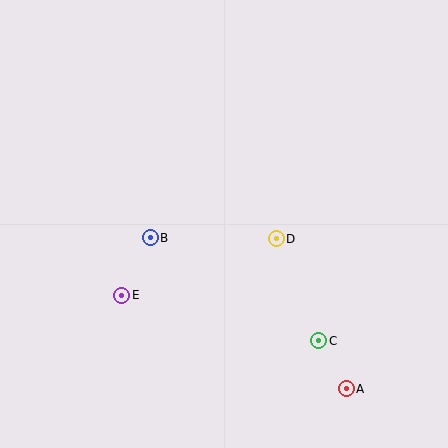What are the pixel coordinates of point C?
Point C is at (319, 341).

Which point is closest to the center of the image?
Point D at (276, 239) is closest to the center.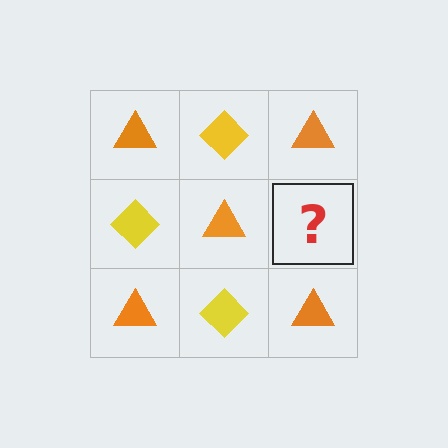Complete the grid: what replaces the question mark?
The question mark should be replaced with a yellow diamond.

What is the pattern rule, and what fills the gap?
The rule is that it alternates orange triangle and yellow diamond in a checkerboard pattern. The gap should be filled with a yellow diamond.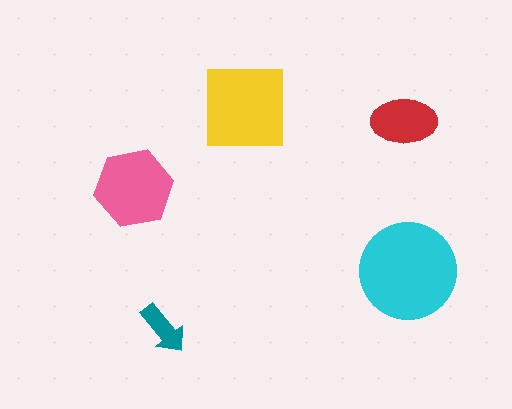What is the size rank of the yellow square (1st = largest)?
2nd.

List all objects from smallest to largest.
The teal arrow, the red ellipse, the pink hexagon, the yellow square, the cyan circle.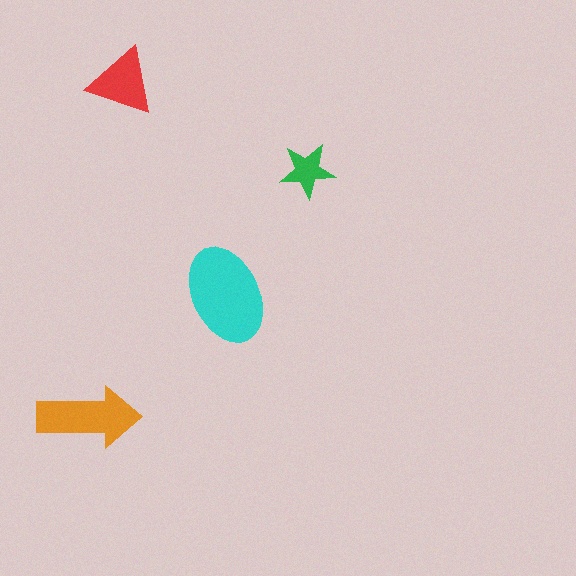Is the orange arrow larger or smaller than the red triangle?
Larger.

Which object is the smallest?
The green star.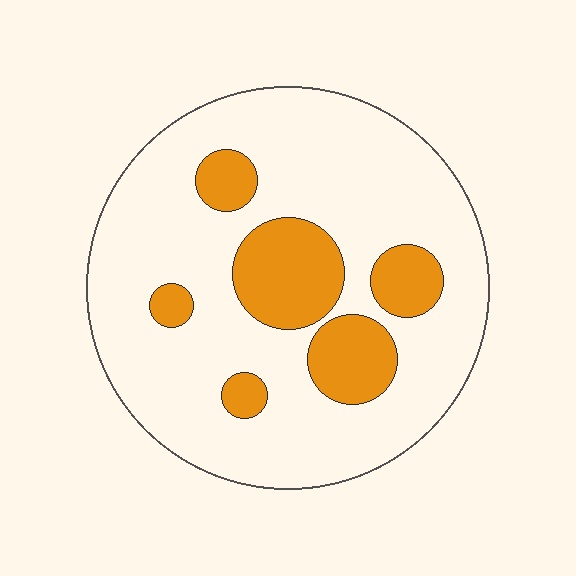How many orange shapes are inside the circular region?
6.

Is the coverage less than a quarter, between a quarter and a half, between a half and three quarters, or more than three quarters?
Less than a quarter.